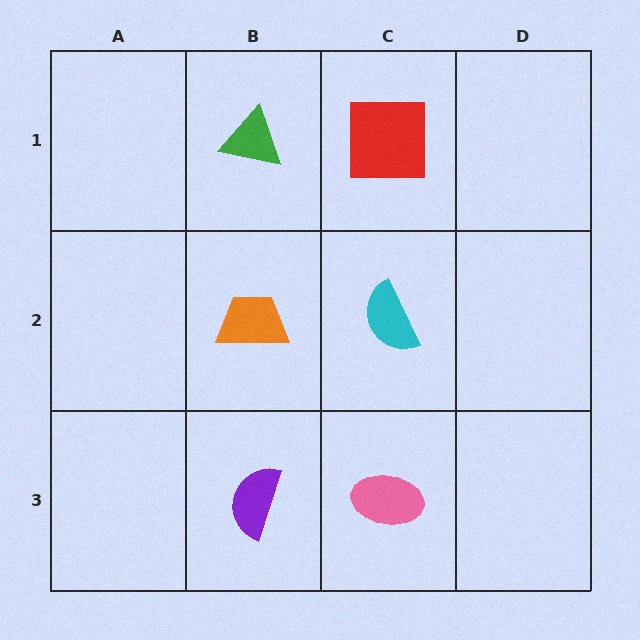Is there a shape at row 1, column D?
No, that cell is empty.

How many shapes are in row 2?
2 shapes.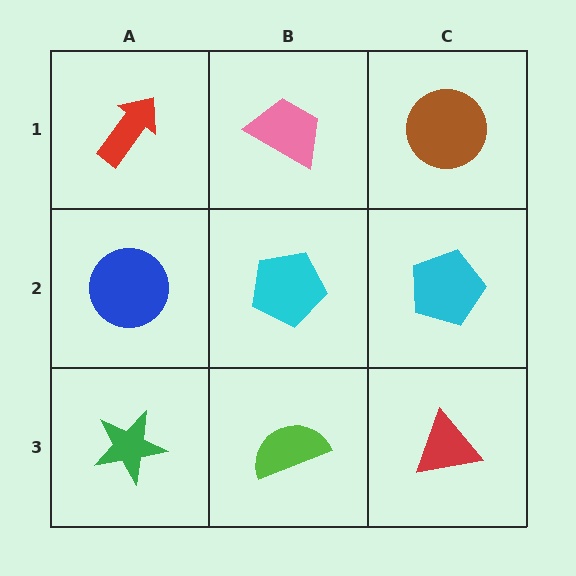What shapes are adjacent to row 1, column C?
A cyan pentagon (row 2, column C), a pink trapezoid (row 1, column B).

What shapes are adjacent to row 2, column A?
A red arrow (row 1, column A), a green star (row 3, column A), a cyan pentagon (row 2, column B).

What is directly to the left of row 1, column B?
A red arrow.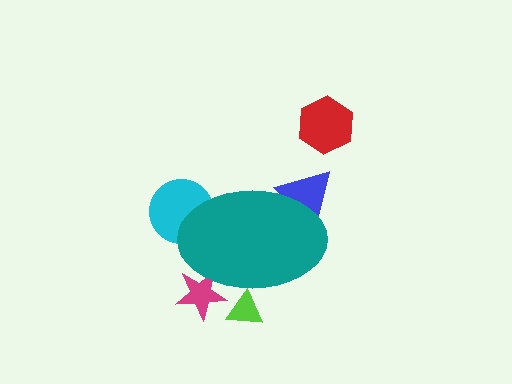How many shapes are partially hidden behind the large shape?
4 shapes are partially hidden.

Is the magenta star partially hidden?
Yes, the magenta star is partially hidden behind the teal ellipse.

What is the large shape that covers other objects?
A teal ellipse.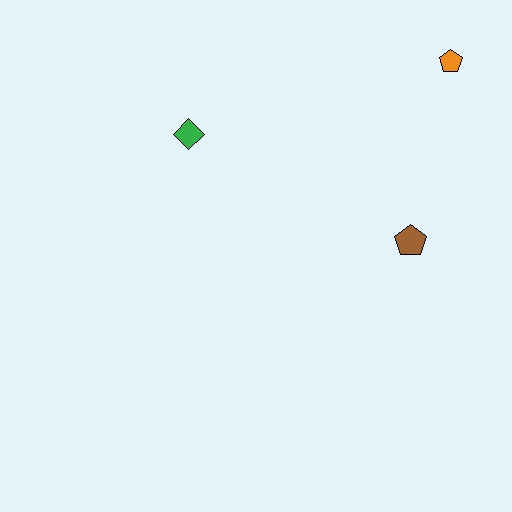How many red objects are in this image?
There are no red objects.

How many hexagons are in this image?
There are no hexagons.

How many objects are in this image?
There are 3 objects.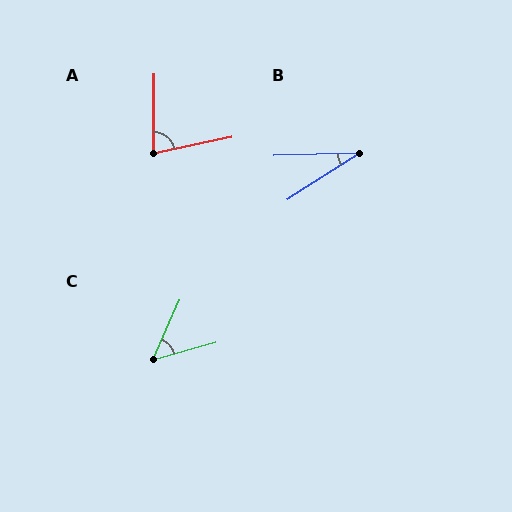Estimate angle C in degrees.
Approximately 50 degrees.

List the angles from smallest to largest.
B (31°), C (50°), A (78°).